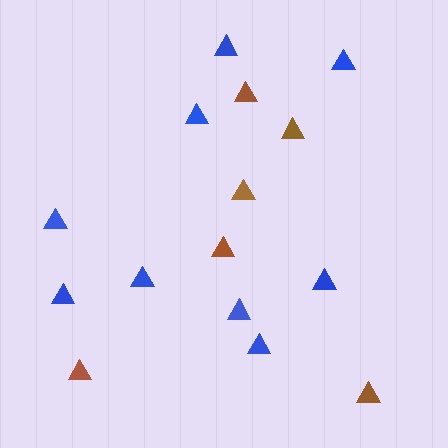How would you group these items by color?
There are 2 groups: one group of blue triangles (9) and one group of brown triangles (6).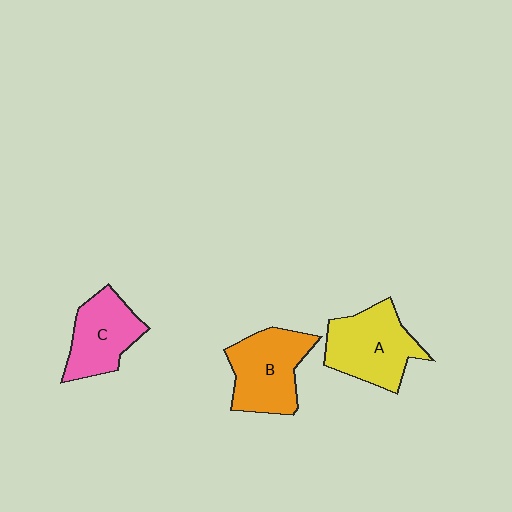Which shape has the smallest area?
Shape C (pink).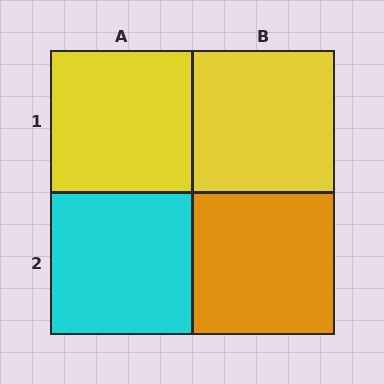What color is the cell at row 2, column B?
Orange.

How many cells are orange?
1 cell is orange.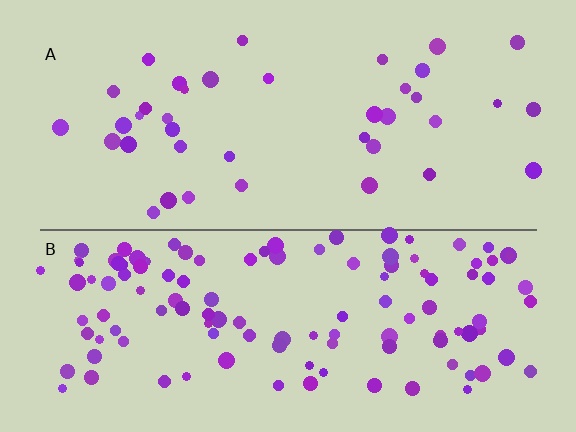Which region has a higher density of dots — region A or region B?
B (the bottom).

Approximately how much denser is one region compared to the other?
Approximately 3.2× — region B over region A.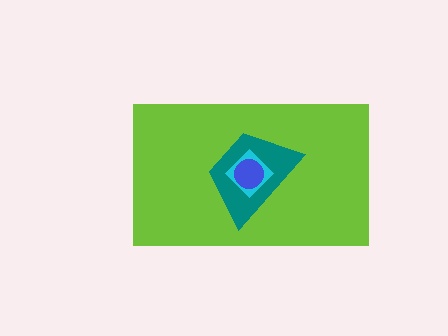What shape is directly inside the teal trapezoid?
The cyan diamond.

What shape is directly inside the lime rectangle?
The teal trapezoid.